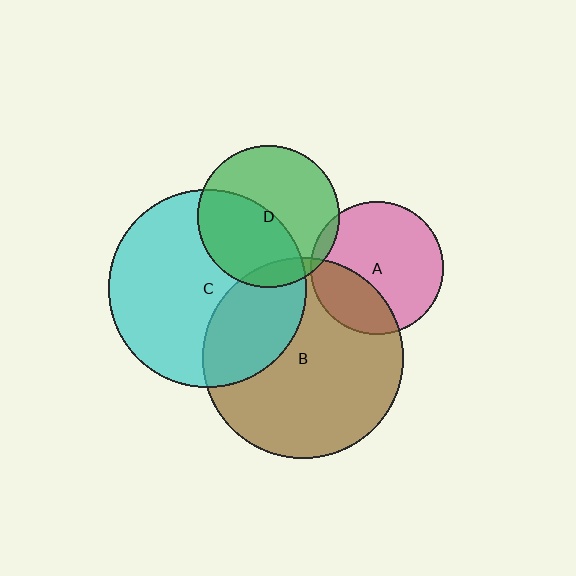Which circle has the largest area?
Circle B (brown).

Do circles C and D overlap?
Yes.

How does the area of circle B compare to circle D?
Approximately 2.0 times.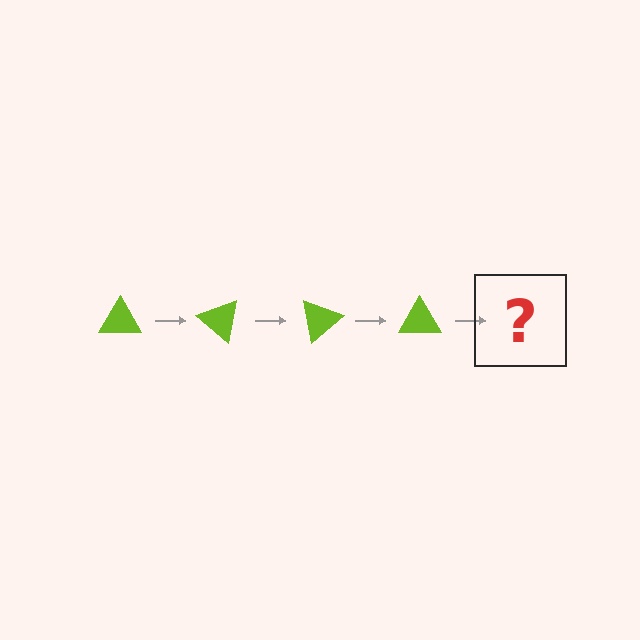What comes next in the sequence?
The next element should be a lime triangle rotated 160 degrees.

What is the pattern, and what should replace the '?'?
The pattern is that the triangle rotates 40 degrees each step. The '?' should be a lime triangle rotated 160 degrees.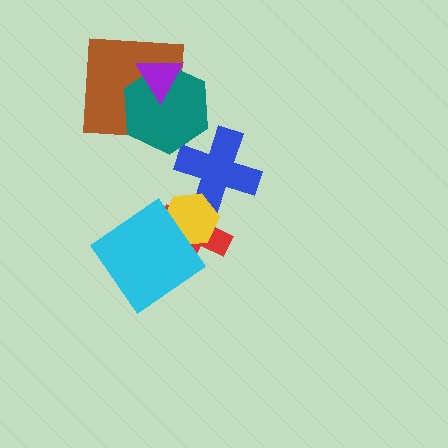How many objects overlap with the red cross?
3 objects overlap with the red cross.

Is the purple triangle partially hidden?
No, no other shape covers it.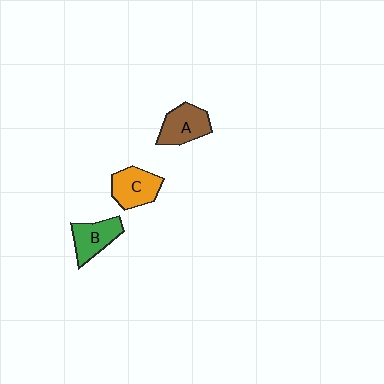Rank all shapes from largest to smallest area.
From largest to smallest: C (orange), A (brown), B (green).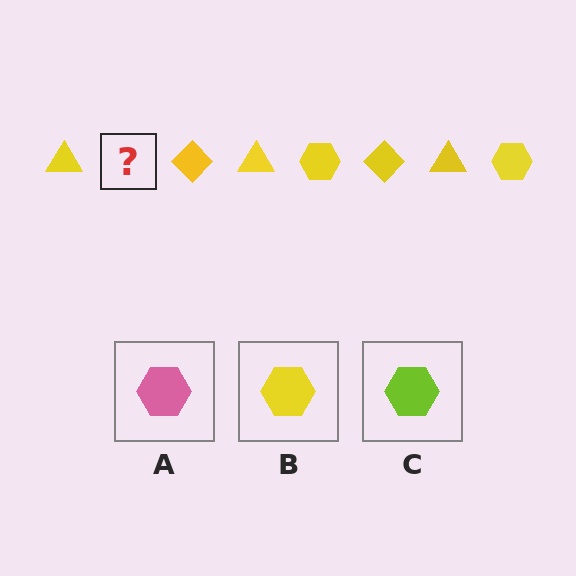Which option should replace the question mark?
Option B.